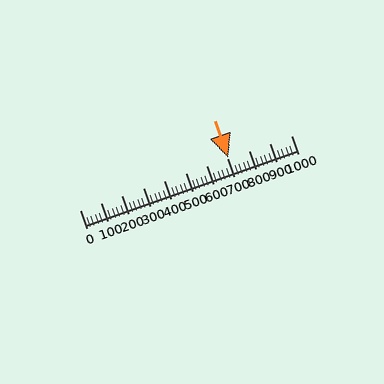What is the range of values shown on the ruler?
The ruler shows values from 0 to 1000.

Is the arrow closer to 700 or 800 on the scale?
The arrow is closer to 700.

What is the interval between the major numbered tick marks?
The major tick marks are spaced 100 units apart.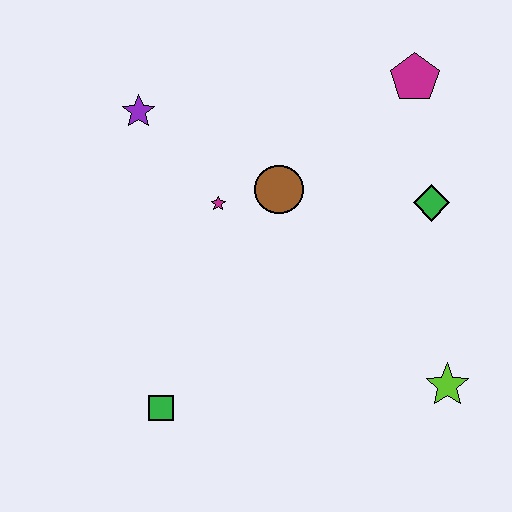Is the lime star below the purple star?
Yes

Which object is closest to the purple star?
The magenta star is closest to the purple star.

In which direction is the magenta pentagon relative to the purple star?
The magenta pentagon is to the right of the purple star.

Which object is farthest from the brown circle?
The lime star is farthest from the brown circle.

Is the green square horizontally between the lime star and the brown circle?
No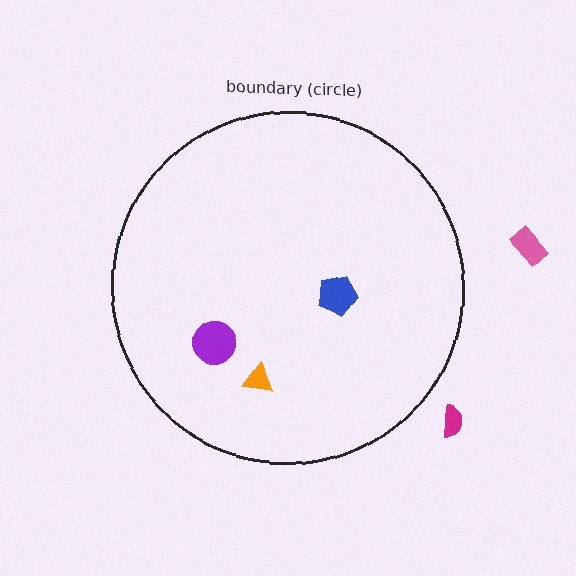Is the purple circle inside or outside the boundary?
Inside.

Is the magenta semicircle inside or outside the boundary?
Outside.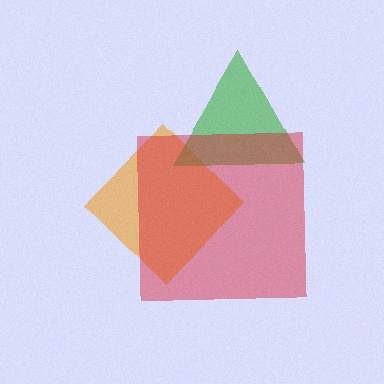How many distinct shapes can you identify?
There are 3 distinct shapes: an orange diamond, a green triangle, a red square.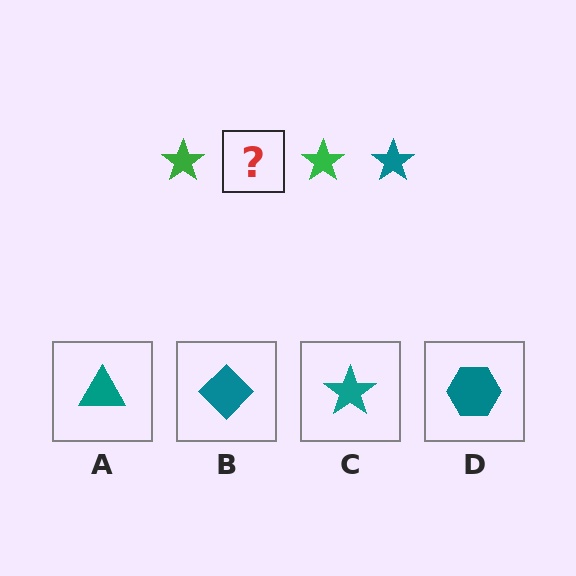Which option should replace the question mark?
Option C.